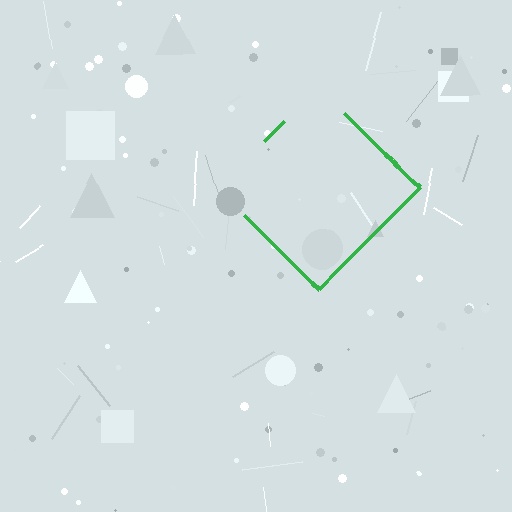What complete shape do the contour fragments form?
The contour fragments form a diamond.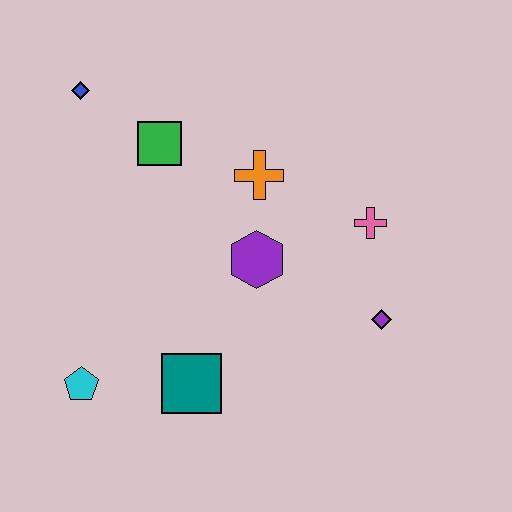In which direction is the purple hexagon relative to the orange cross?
The purple hexagon is below the orange cross.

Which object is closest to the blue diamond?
The green square is closest to the blue diamond.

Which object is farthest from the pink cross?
The cyan pentagon is farthest from the pink cross.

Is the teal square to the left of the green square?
No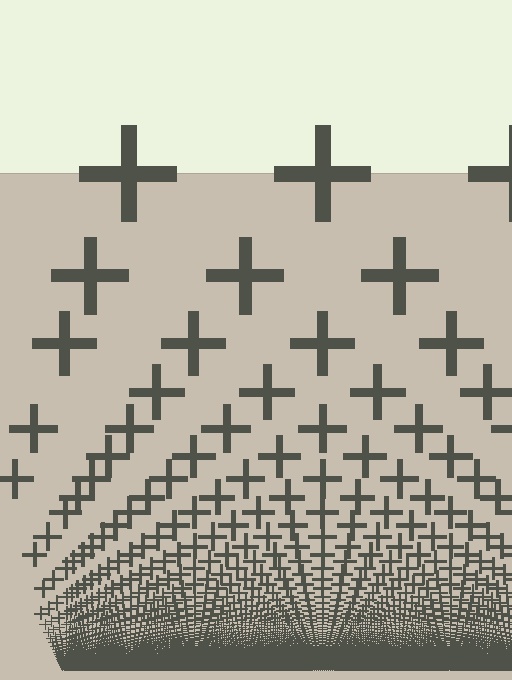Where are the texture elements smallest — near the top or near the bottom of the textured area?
Near the bottom.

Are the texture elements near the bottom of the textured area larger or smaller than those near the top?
Smaller. The gradient is inverted — elements near the bottom are smaller and denser.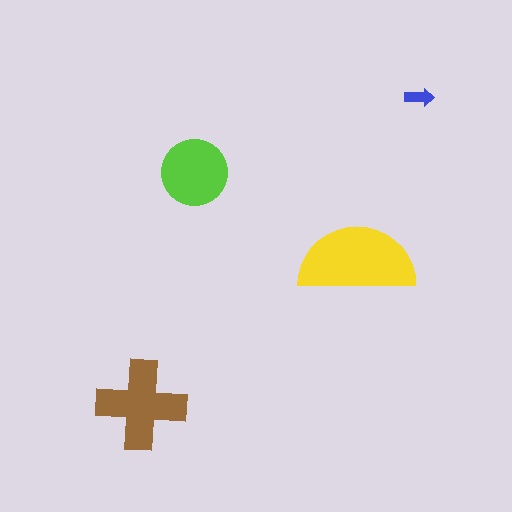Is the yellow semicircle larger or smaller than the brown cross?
Larger.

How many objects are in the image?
There are 4 objects in the image.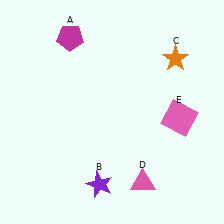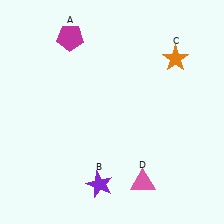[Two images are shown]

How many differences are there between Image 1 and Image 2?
There is 1 difference between the two images.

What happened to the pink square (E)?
The pink square (E) was removed in Image 2. It was in the bottom-right area of Image 1.